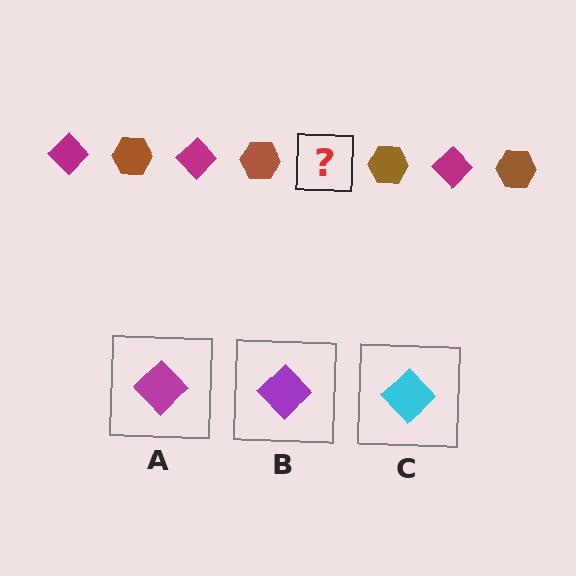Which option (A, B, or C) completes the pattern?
A.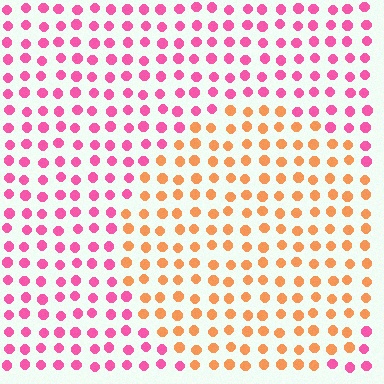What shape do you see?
I see a circle.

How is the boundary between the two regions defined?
The boundary is defined purely by a slight shift in hue (about 56 degrees). Spacing, size, and orientation are identical on both sides.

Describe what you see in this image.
The image is filled with small pink elements in a uniform arrangement. A circle-shaped region is visible where the elements are tinted to a slightly different hue, forming a subtle color boundary.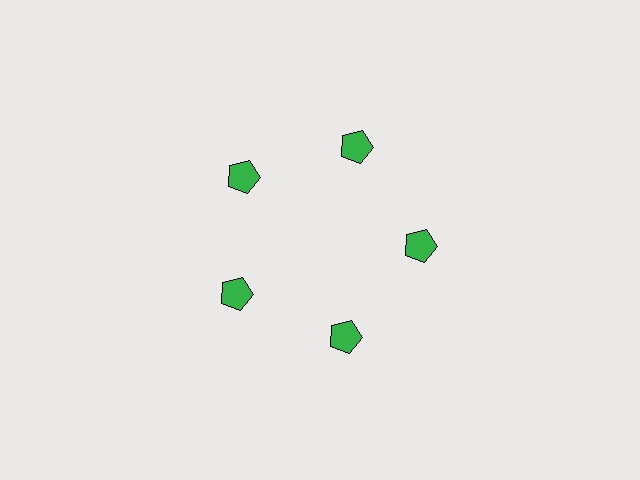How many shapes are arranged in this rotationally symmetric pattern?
There are 5 shapes, arranged in 5 groups of 1.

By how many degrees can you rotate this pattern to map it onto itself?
The pattern maps onto itself every 72 degrees of rotation.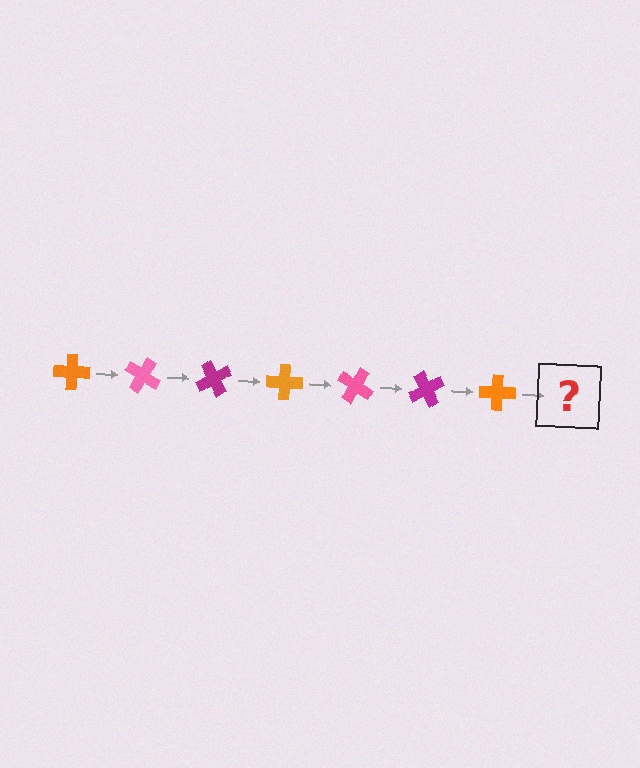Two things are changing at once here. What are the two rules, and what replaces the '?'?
The two rules are that it rotates 30 degrees each step and the color cycles through orange, pink, and magenta. The '?' should be a pink cross, rotated 210 degrees from the start.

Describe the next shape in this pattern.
It should be a pink cross, rotated 210 degrees from the start.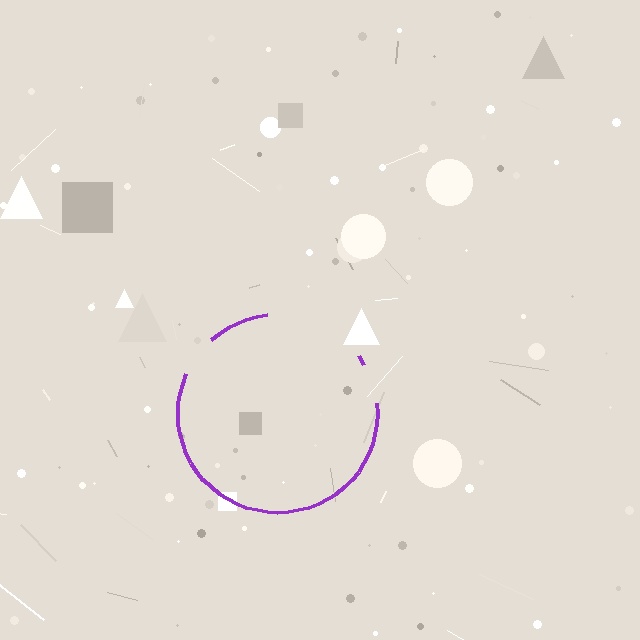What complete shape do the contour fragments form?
The contour fragments form a circle.